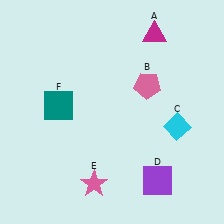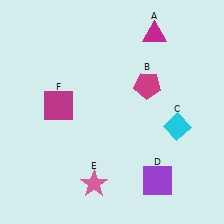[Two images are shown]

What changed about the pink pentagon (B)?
In Image 1, B is pink. In Image 2, it changed to magenta.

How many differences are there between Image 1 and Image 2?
There are 2 differences between the two images.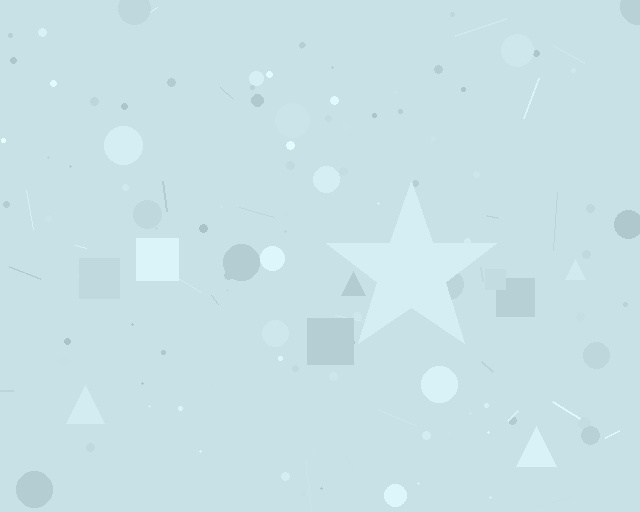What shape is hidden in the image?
A star is hidden in the image.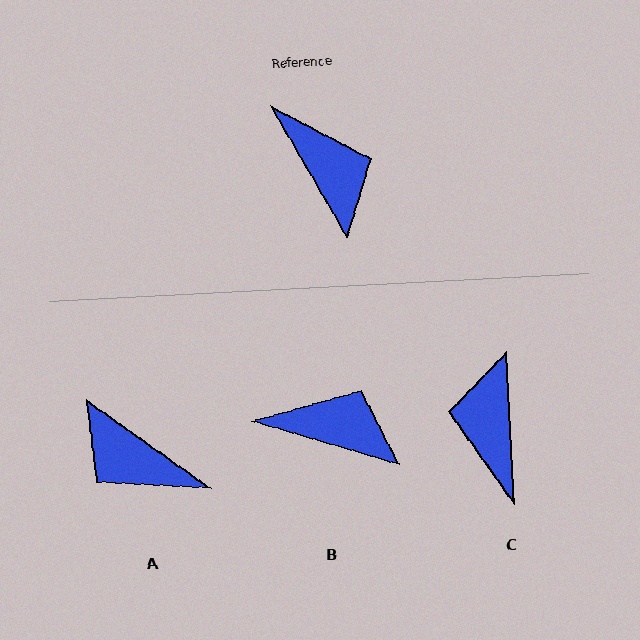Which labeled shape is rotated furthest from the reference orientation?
A, about 156 degrees away.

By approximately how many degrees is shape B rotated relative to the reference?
Approximately 44 degrees counter-clockwise.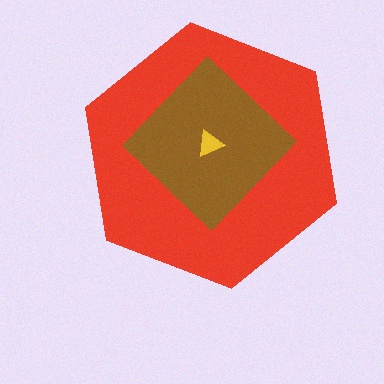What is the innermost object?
The yellow triangle.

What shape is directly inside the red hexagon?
The brown diamond.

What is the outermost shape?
The red hexagon.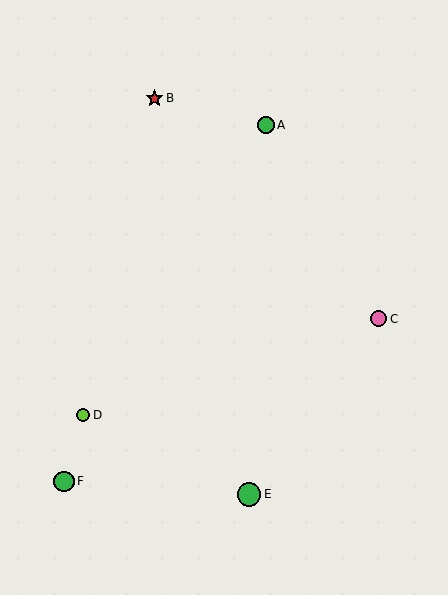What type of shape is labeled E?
Shape E is a green circle.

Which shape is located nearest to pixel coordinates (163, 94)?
The red star (labeled B) at (154, 98) is nearest to that location.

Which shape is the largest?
The green circle (labeled E) is the largest.